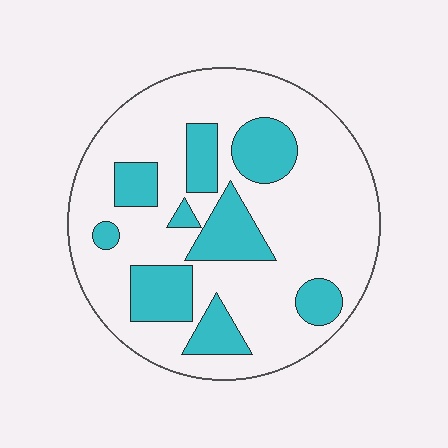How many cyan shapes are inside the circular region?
9.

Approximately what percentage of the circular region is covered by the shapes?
Approximately 25%.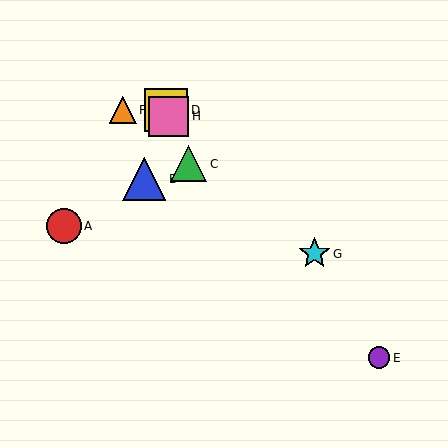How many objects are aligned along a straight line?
3 objects (C, D, H) are aligned along a straight line.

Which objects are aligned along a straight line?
Objects C, D, H are aligned along a straight line.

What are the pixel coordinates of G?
Object G is at (315, 254).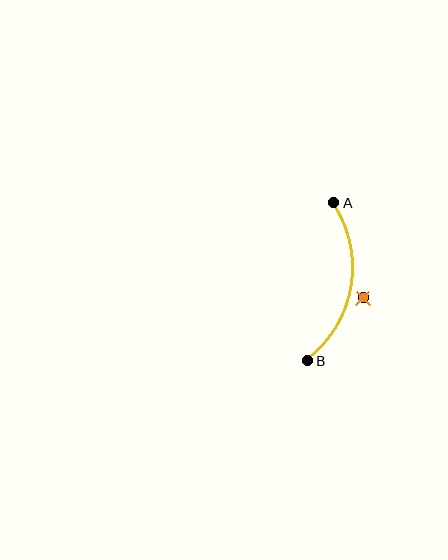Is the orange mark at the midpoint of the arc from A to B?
No — the orange mark does not lie on the arc at all. It sits slightly outside the curve.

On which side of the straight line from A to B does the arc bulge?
The arc bulges to the right of the straight line connecting A and B.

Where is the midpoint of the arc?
The arc midpoint is the point on the curve farthest from the straight line joining A and B. It sits to the right of that line.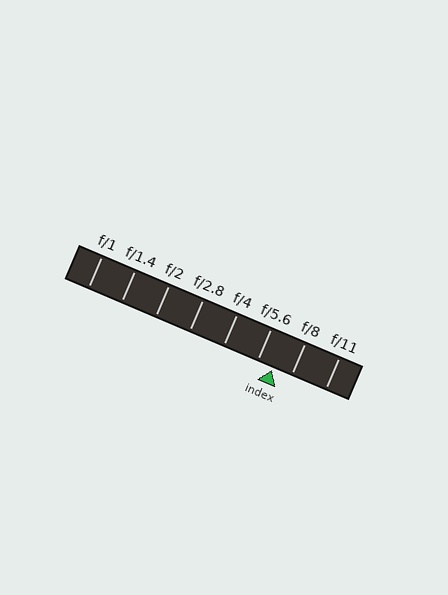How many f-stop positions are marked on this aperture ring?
There are 8 f-stop positions marked.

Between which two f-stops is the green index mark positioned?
The index mark is between f/5.6 and f/8.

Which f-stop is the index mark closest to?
The index mark is closest to f/5.6.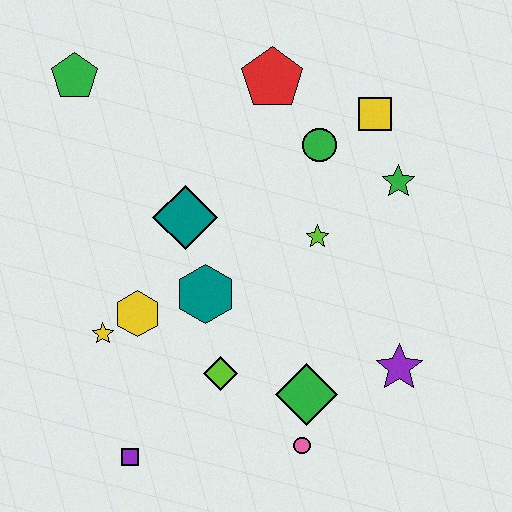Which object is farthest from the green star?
The purple square is farthest from the green star.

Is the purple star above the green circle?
No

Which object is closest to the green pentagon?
The teal diamond is closest to the green pentagon.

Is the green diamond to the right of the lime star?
No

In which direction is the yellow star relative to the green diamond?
The yellow star is to the left of the green diamond.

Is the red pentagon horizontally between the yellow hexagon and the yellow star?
No